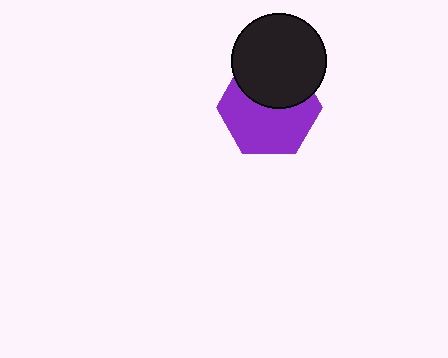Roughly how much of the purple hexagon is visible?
About half of it is visible (roughly 61%).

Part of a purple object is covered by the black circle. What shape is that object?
It is a hexagon.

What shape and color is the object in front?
The object in front is a black circle.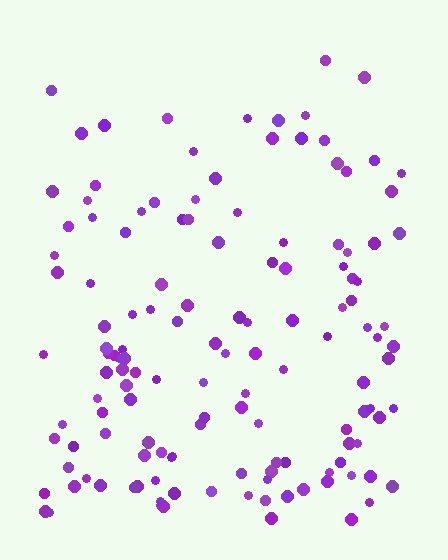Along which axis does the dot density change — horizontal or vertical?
Vertical.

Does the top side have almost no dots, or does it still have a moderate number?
Still a moderate number, just noticeably fewer than the bottom.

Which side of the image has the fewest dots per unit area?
The top.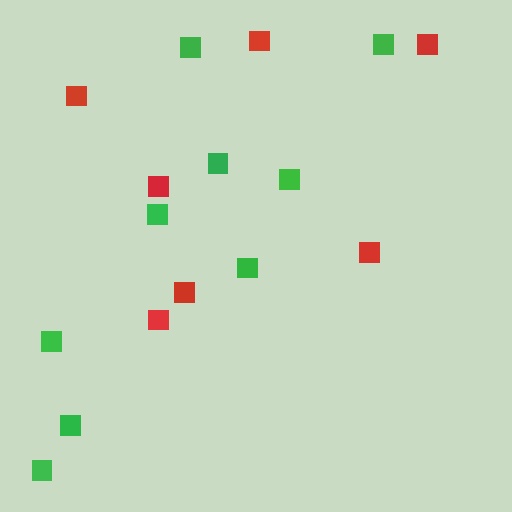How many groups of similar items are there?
There are 2 groups: one group of red squares (7) and one group of green squares (9).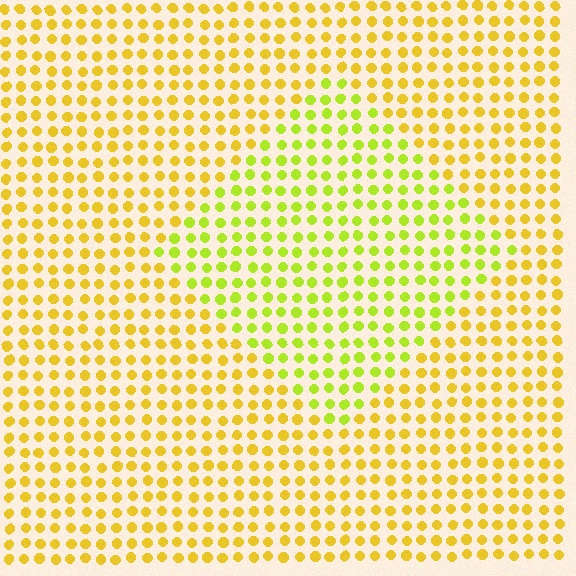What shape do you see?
I see a diamond.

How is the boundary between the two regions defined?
The boundary is defined purely by a slight shift in hue (about 30 degrees). Spacing, size, and orientation are identical on both sides.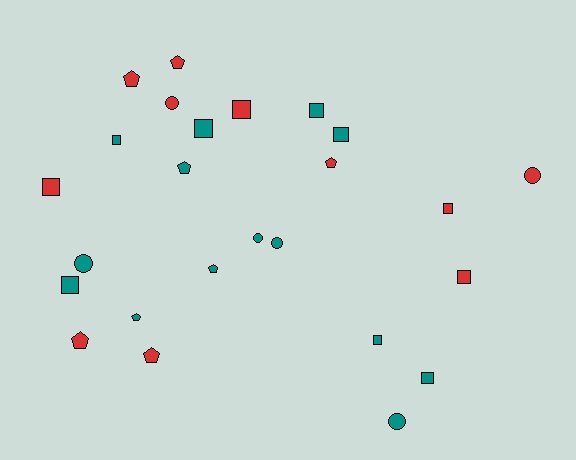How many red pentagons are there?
There are 5 red pentagons.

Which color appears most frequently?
Teal, with 14 objects.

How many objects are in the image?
There are 25 objects.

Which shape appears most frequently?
Square, with 11 objects.